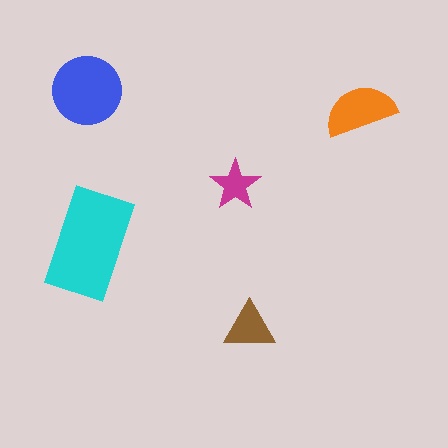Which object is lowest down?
The brown triangle is bottommost.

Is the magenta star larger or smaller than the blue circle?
Smaller.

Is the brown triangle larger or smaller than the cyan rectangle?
Smaller.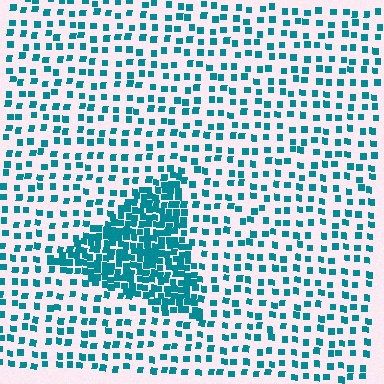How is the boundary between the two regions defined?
The boundary is defined by a change in element density (approximately 2.9x ratio). All elements are the same color, size, and shape.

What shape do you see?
I see a triangle.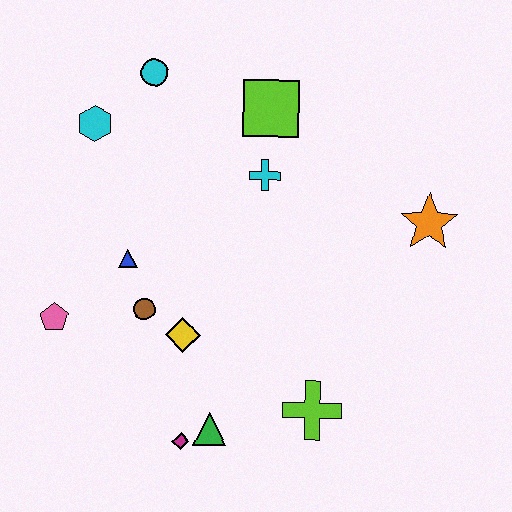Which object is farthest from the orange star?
The pink pentagon is farthest from the orange star.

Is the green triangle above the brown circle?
No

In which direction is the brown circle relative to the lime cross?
The brown circle is to the left of the lime cross.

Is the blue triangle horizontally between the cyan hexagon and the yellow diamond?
Yes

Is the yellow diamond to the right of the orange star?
No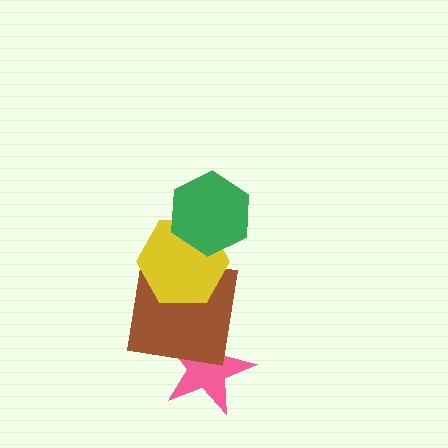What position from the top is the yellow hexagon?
The yellow hexagon is 2nd from the top.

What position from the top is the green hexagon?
The green hexagon is 1st from the top.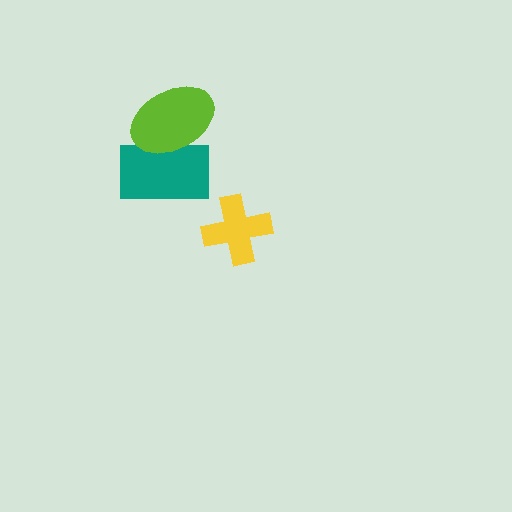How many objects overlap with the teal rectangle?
1 object overlaps with the teal rectangle.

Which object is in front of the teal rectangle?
The lime ellipse is in front of the teal rectangle.